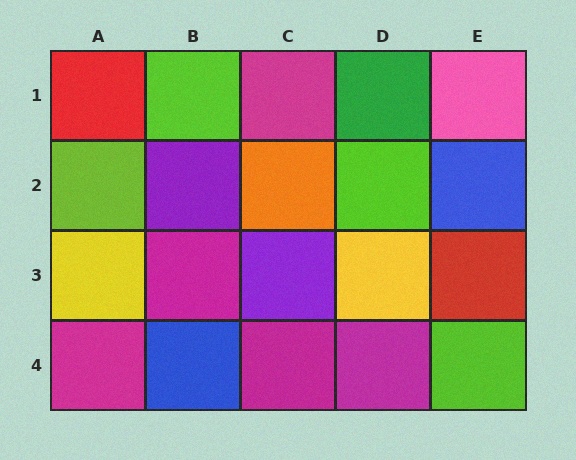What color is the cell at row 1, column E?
Pink.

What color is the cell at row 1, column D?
Green.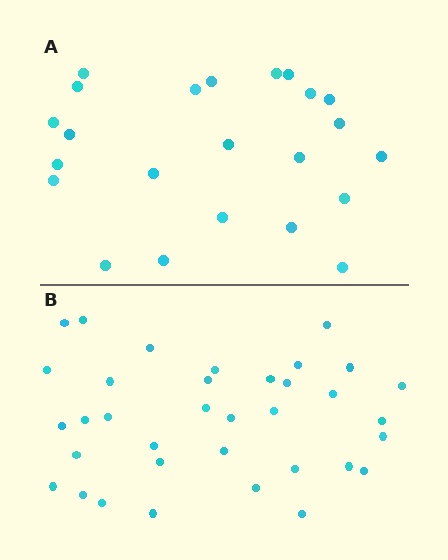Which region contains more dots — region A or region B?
Region B (the bottom region) has more dots.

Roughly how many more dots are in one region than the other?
Region B has roughly 12 or so more dots than region A.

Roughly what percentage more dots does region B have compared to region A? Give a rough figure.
About 50% more.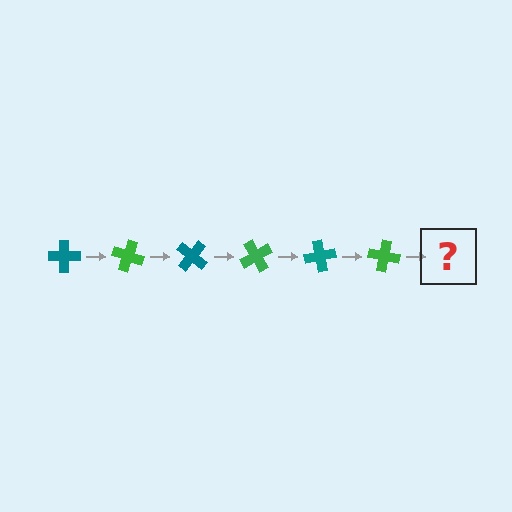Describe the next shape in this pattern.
It should be a teal cross, rotated 120 degrees from the start.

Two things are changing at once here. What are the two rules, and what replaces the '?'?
The two rules are that it rotates 20 degrees each step and the color cycles through teal and green. The '?' should be a teal cross, rotated 120 degrees from the start.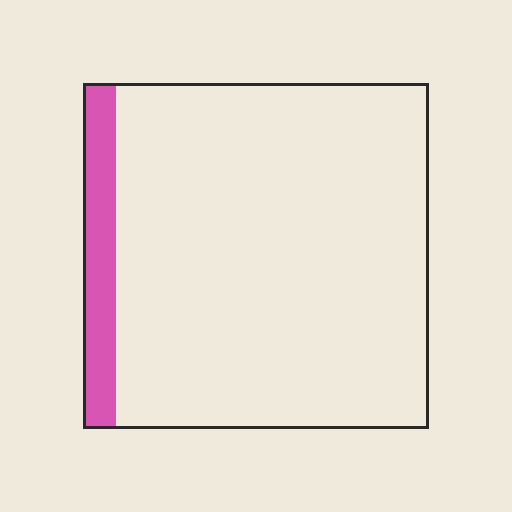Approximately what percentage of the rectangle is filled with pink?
Approximately 10%.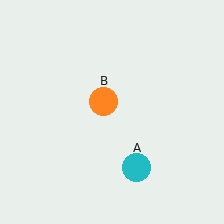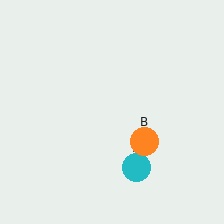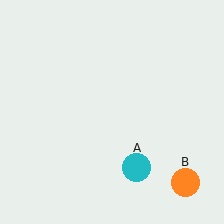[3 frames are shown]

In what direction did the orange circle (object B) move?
The orange circle (object B) moved down and to the right.